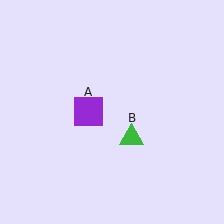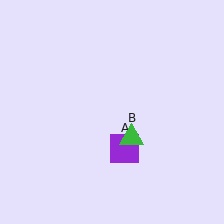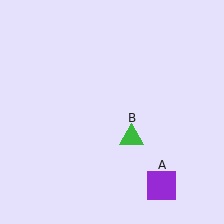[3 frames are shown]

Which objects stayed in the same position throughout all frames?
Green triangle (object B) remained stationary.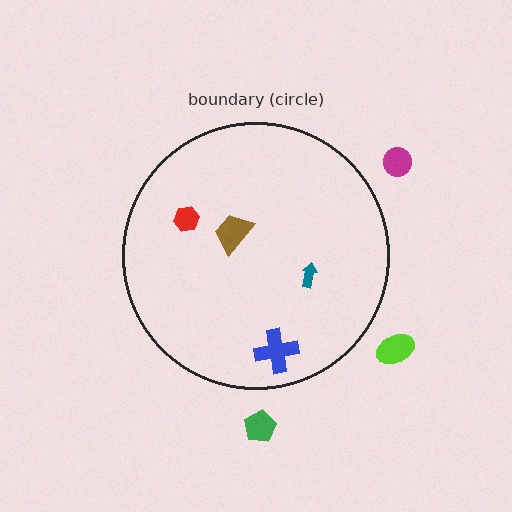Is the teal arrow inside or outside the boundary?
Inside.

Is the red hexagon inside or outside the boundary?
Inside.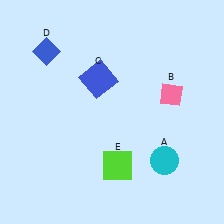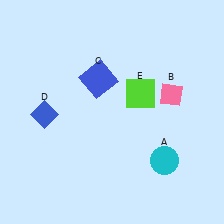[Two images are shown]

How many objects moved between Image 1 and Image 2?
2 objects moved between the two images.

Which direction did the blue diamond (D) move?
The blue diamond (D) moved down.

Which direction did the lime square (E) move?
The lime square (E) moved up.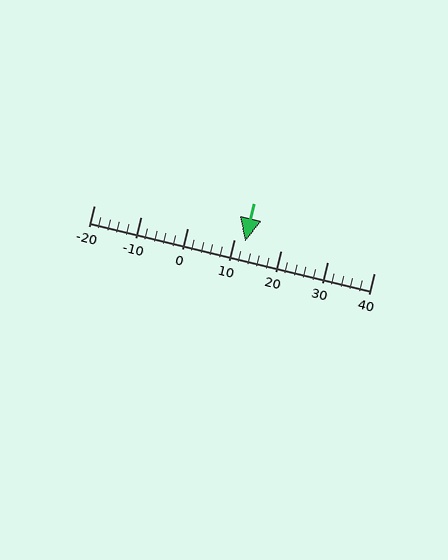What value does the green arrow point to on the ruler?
The green arrow points to approximately 12.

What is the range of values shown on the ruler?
The ruler shows values from -20 to 40.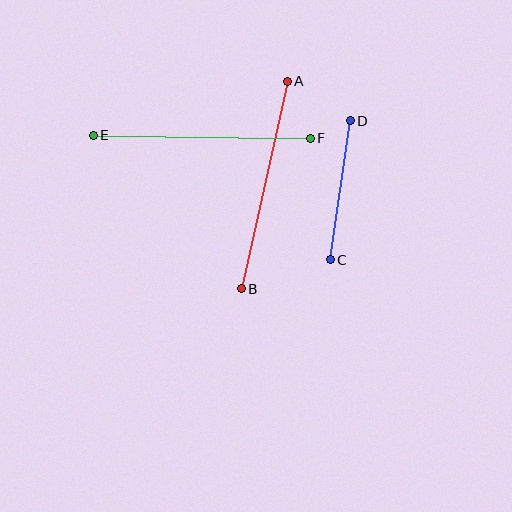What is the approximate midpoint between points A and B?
The midpoint is at approximately (264, 185) pixels.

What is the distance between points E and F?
The distance is approximately 217 pixels.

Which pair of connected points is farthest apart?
Points E and F are farthest apart.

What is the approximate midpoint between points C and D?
The midpoint is at approximately (340, 190) pixels.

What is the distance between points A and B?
The distance is approximately 212 pixels.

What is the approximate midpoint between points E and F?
The midpoint is at approximately (202, 137) pixels.